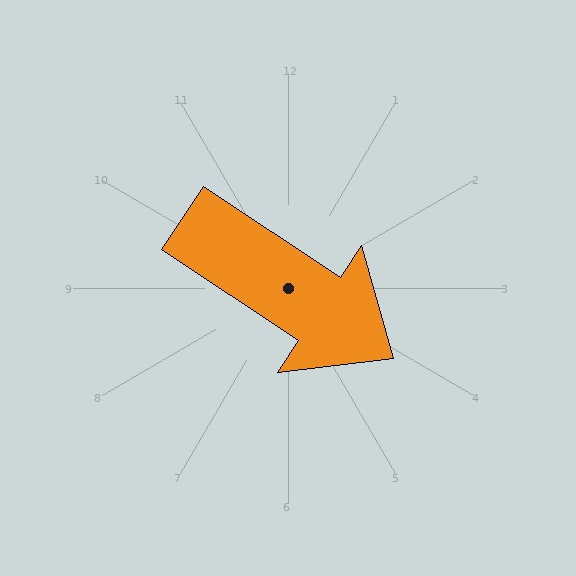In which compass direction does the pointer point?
Southeast.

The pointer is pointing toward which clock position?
Roughly 4 o'clock.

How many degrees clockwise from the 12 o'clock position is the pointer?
Approximately 124 degrees.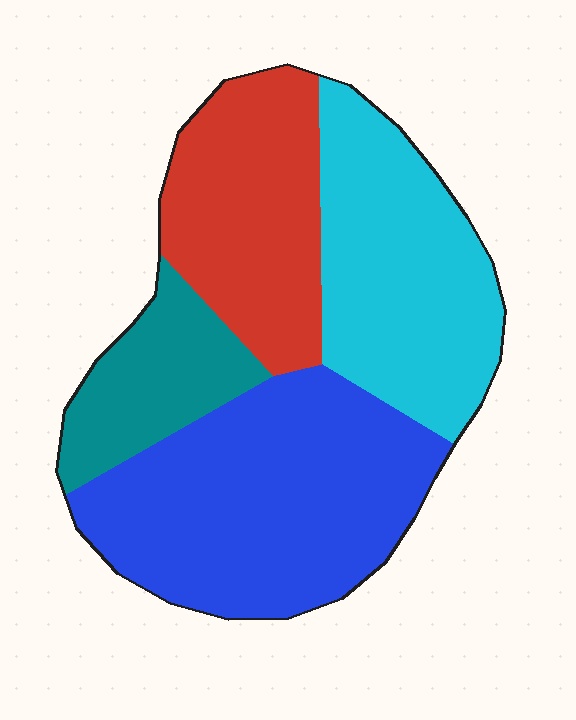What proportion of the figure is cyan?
Cyan takes up between a sixth and a third of the figure.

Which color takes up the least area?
Teal, at roughly 15%.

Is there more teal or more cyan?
Cyan.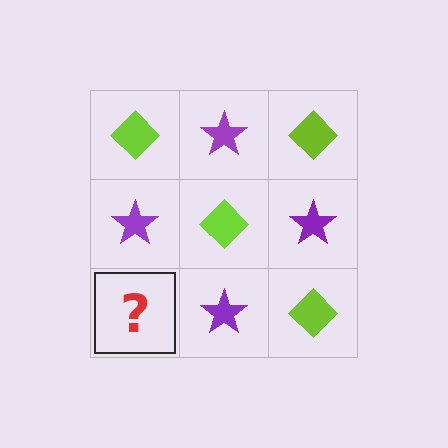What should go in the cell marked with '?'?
The missing cell should contain a lime diamond.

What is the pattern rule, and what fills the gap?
The rule is that it alternates lime diamond and purple star in a checkerboard pattern. The gap should be filled with a lime diamond.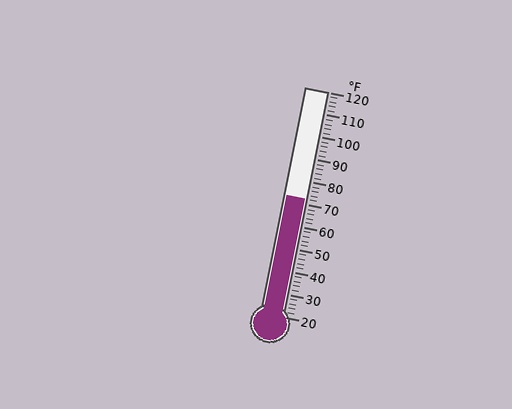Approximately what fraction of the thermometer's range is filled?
The thermometer is filled to approximately 50% of its range.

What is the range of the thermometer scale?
The thermometer scale ranges from 20°F to 120°F.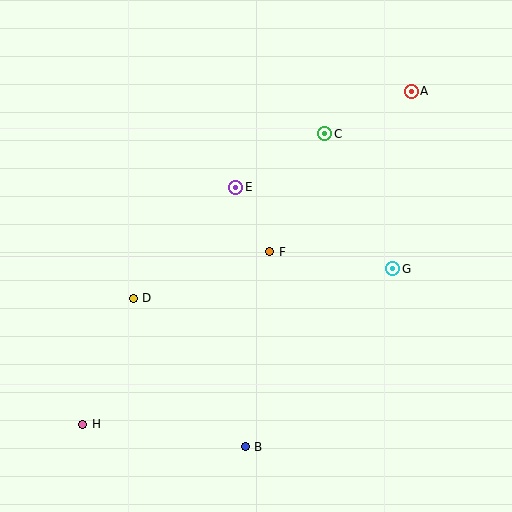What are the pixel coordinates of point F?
Point F is at (270, 252).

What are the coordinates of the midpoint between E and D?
The midpoint between E and D is at (184, 243).